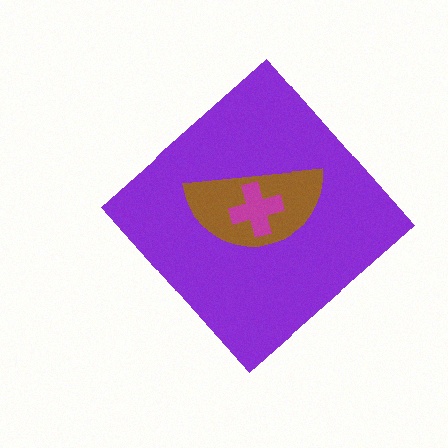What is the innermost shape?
The magenta cross.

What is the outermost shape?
The purple diamond.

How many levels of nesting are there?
3.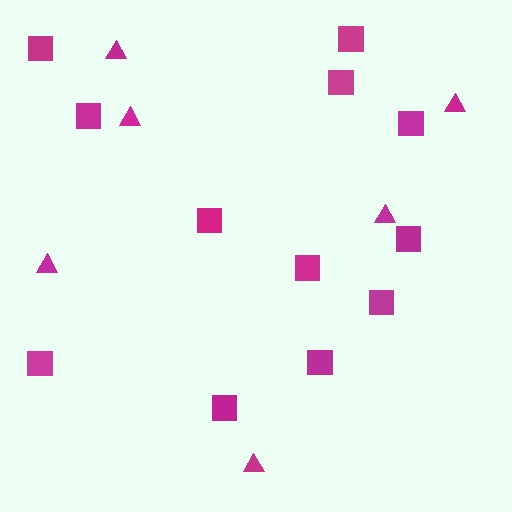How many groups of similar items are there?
There are 2 groups: one group of triangles (6) and one group of squares (12).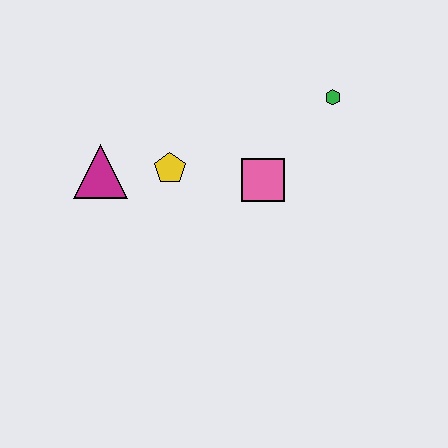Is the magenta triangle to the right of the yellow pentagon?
No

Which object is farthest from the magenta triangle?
The green hexagon is farthest from the magenta triangle.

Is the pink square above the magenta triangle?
No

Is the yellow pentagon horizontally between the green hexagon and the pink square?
No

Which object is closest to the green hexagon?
The pink square is closest to the green hexagon.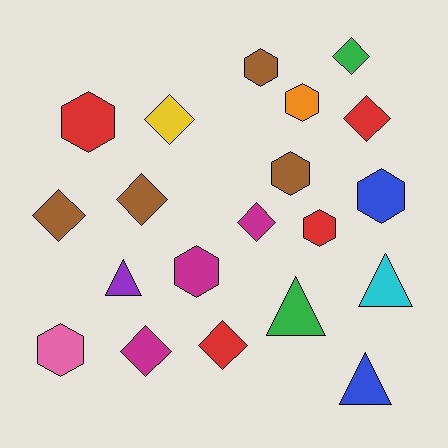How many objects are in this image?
There are 20 objects.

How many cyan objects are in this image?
There is 1 cyan object.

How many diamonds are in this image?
There are 8 diamonds.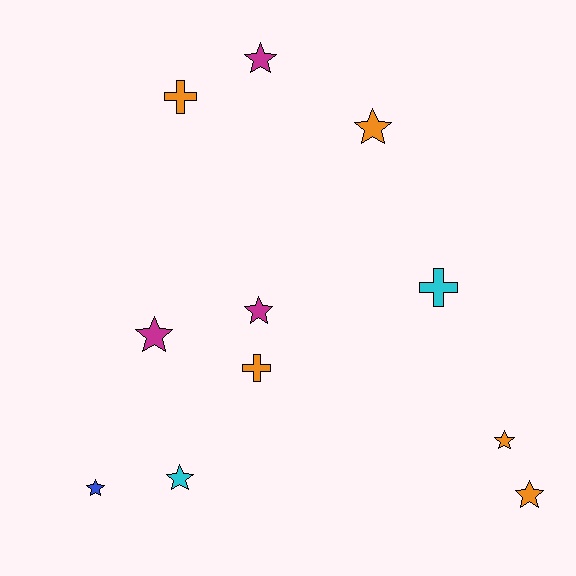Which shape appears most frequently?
Star, with 8 objects.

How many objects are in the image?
There are 11 objects.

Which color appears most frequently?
Orange, with 5 objects.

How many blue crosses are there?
There are no blue crosses.